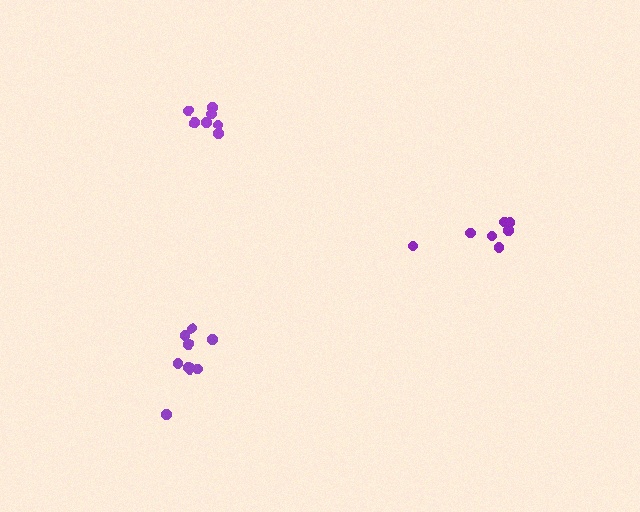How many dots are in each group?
Group 1: 9 dots, Group 2: 7 dots, Group 3: 7 dots (23 total).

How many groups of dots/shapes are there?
There are 3 groups.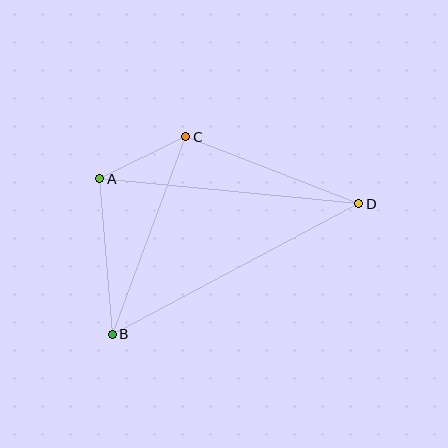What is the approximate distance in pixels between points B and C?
The distance between B and C is approximately 211 pixels.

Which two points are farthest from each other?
Points B and D are farthest from each other.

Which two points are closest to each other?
Points A and C are closest to each other.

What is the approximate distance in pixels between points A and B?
The distance between A and B is approximately 156 pixels.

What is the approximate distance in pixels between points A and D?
The distance between A and D is approximately 260 pixels.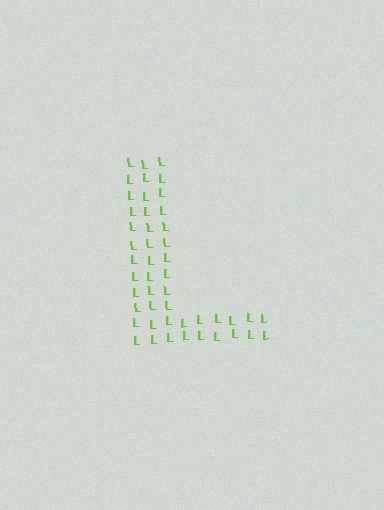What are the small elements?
The small elements are letter L's.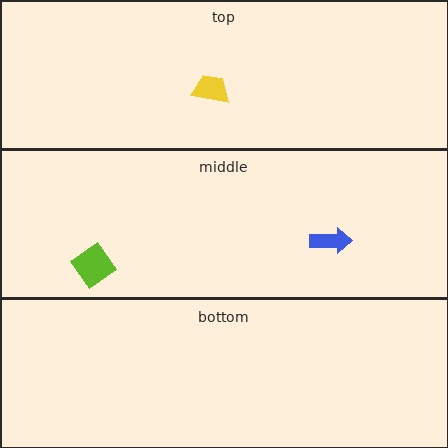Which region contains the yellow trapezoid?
The top region.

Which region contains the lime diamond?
The middle region.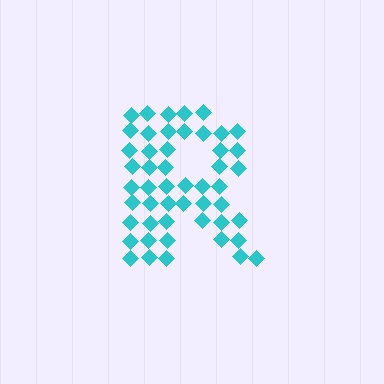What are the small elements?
The small elements are diamonds.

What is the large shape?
The large shape is the letter R.